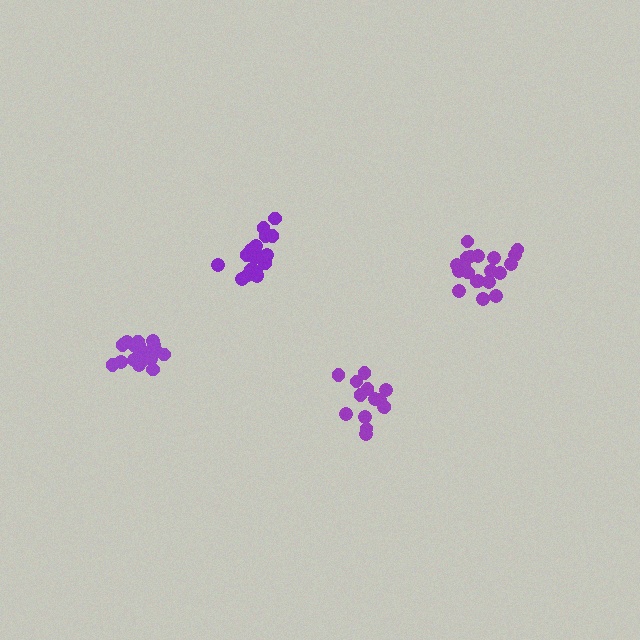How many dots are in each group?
Group 1: 20 dots, Group 2: 14 dots, Group 3: 20 dots, Group 4: 19 dots (73 total).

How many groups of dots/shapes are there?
There are 4 groups.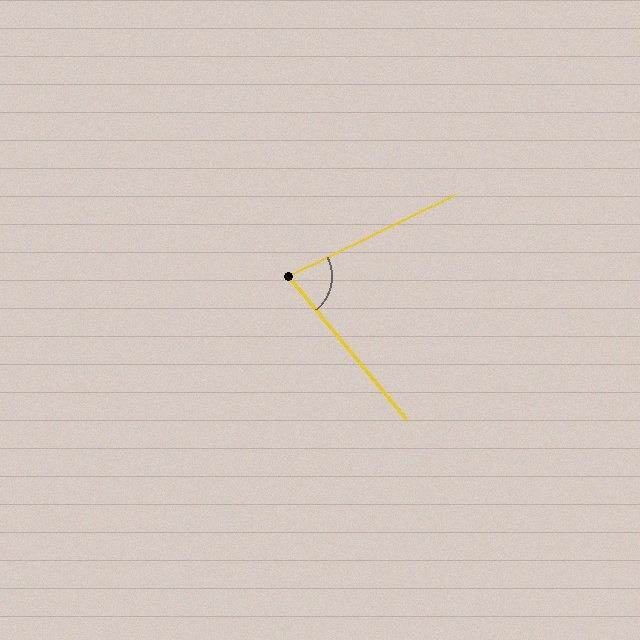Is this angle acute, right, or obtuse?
It is acute.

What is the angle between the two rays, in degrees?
Approximately 76 degrees.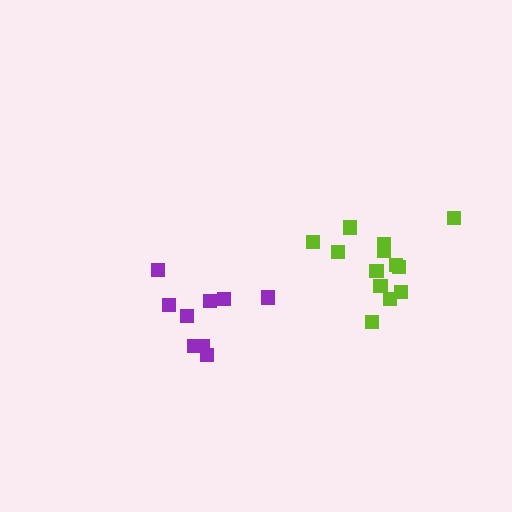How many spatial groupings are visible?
There are 2 spatial groupings.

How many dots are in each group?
Group 1: 13 dots, Group 2: 10 dots (23 total).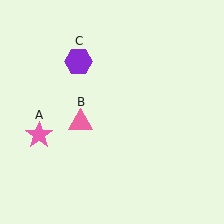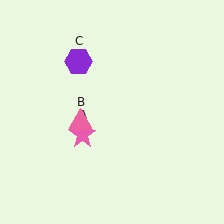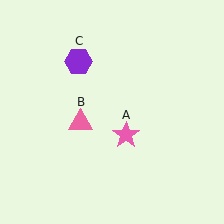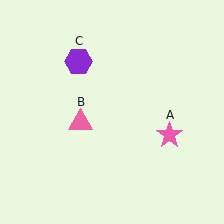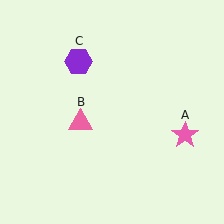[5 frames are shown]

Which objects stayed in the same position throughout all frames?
Pink triangle (object B) and purple hexagon (object C) remained stationary.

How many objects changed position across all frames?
1 object changed position: pink star (object A).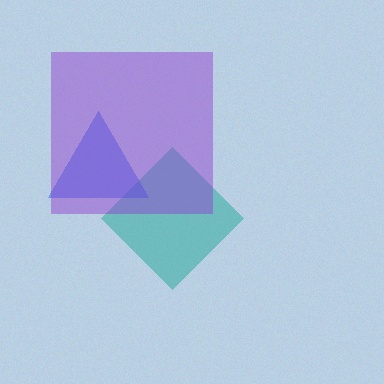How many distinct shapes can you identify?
There are 3 distinct shapes: a teal diamond, a blue triangle, a purple square.